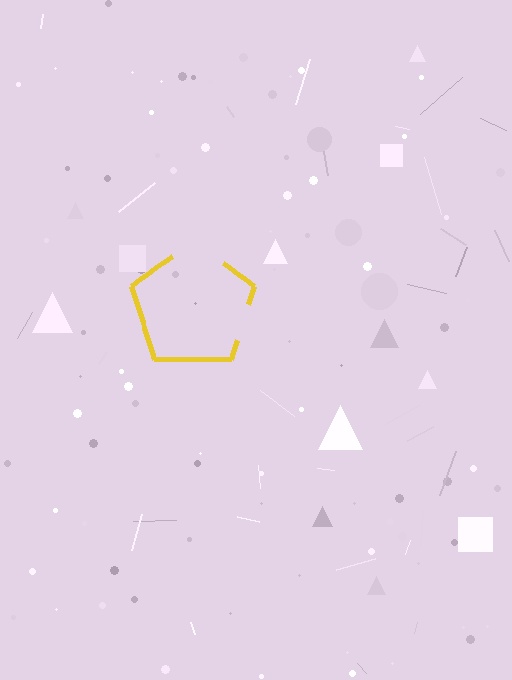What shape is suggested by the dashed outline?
The dashed outline suggests a pentagon.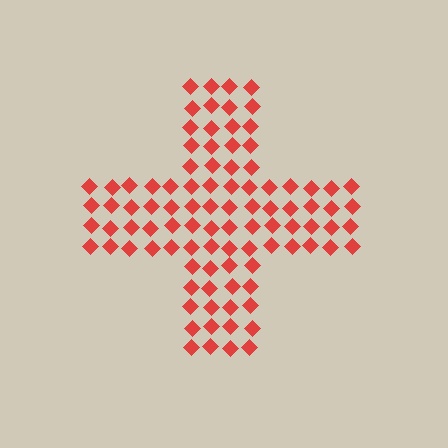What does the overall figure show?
The overall figure shows a cross.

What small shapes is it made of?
It is made of small diamonds.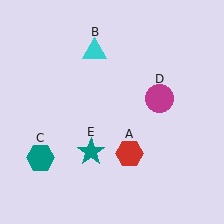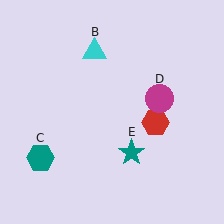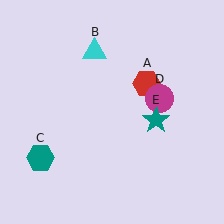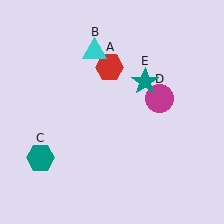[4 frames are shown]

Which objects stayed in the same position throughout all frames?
Cyan triangle (object B) and teal hexagon (object C) and magenta circle (object D) remained stationary.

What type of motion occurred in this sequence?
The red hexagon (object A), teal star (object E) rotated counterclockwise around the center of the scene.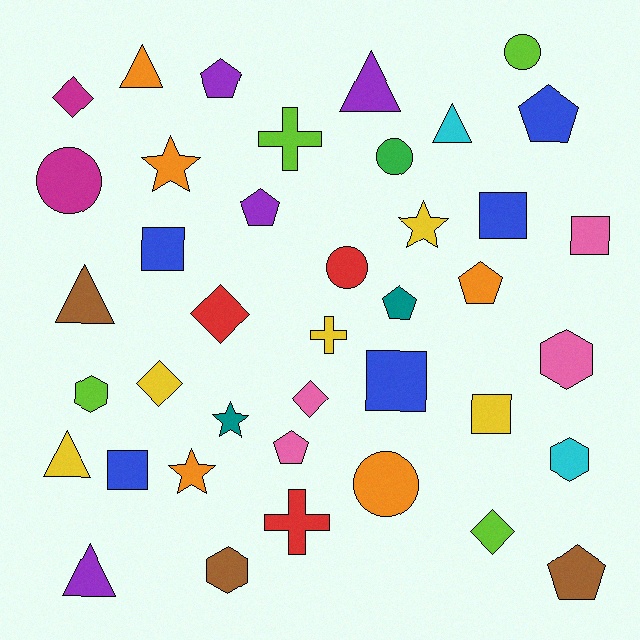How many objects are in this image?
There are 40 objects.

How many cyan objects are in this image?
There are 2 cyan objects.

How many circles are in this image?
There are 5 circles.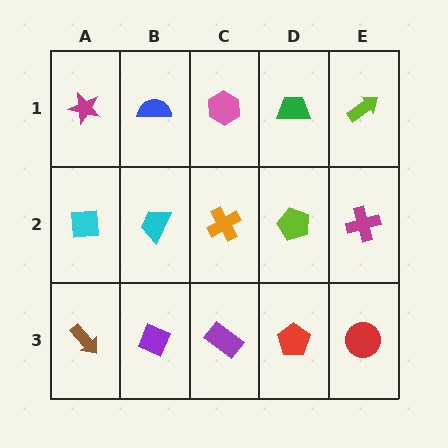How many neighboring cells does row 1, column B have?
3.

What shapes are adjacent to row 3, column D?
A lime pentagon (row 2, column D), a purple rectangle (row 3, column C), a red circle (row 3, column E).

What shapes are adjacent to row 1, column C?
An orange cross (row 2, column C), a blue semicircle (row 1, column B), a green trapezoid (row 1, column D).